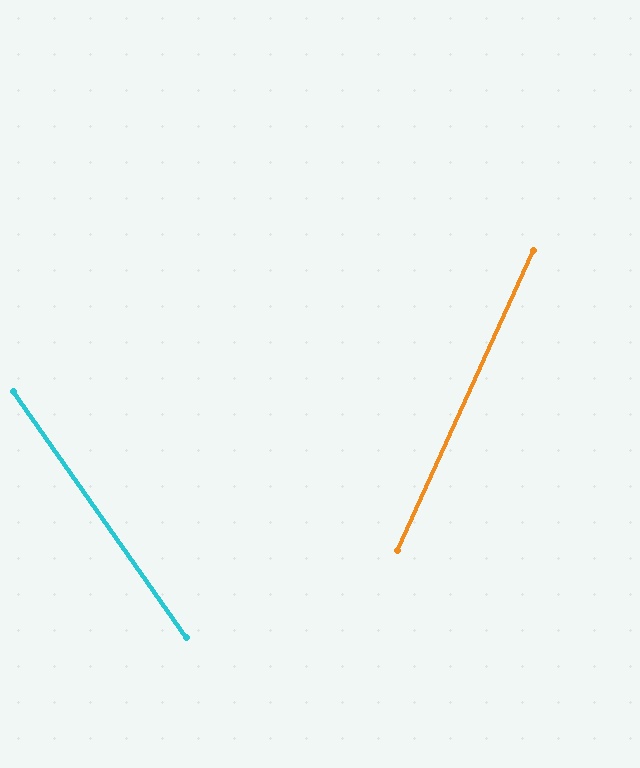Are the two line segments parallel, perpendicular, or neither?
Neither parallel nor perpendicular — they differ by about 59°.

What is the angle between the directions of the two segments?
Approximately 59 degrees.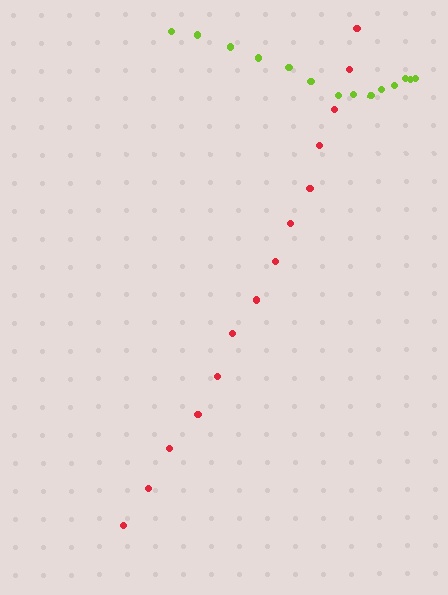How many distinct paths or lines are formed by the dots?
There are 2 distinct paths.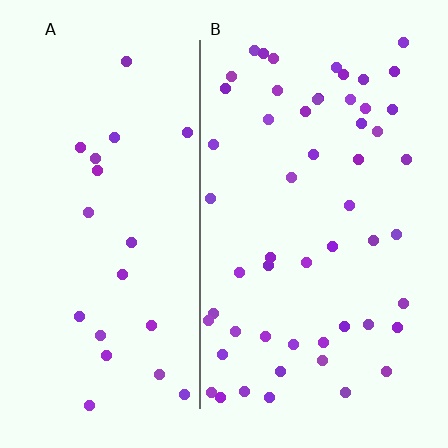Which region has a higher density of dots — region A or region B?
B (the right).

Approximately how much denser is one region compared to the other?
Approximately 2.5× — region B over region A.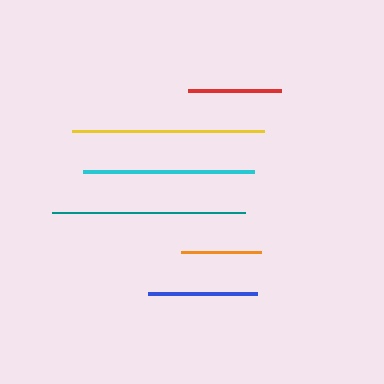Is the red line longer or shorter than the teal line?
The teal line is longer than the red line.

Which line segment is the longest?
The teal line is the longest at approximately 193 pixels.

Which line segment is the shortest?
The orange line is the shortest at approximately 79 pixels.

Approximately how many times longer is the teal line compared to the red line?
The teal line is approximately 2.1 times the length of the red line.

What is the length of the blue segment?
The blue segment is approximately 108 pixels long.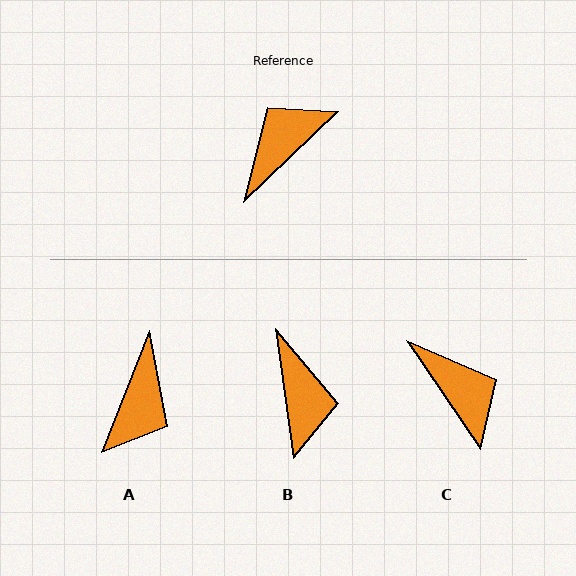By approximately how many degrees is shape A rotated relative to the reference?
Approximately 155 degrees clockwise.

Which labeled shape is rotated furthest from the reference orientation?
A, about 155 degrees away.